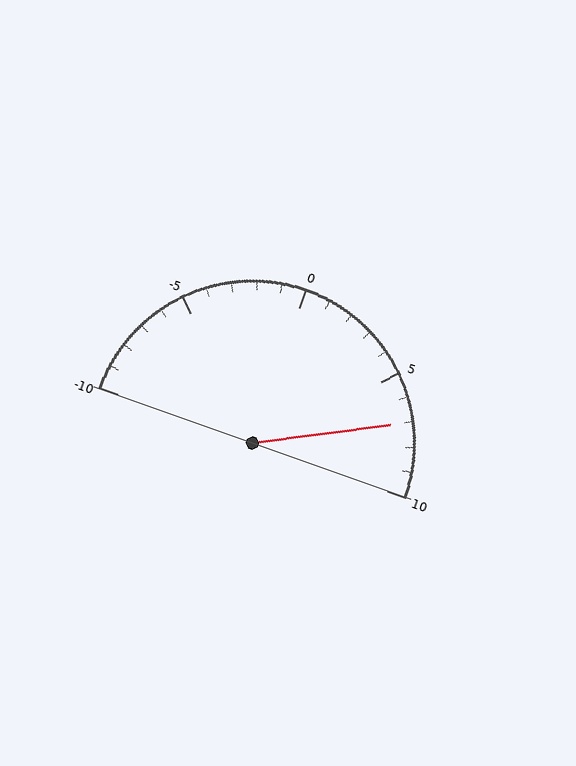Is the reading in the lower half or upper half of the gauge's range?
The reading is in the upper half of the range (-10 to 10).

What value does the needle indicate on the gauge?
The needle indicates approximately 7.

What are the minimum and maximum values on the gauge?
The gauge ranges from -10 to 10.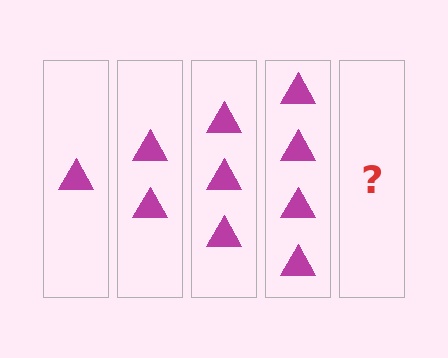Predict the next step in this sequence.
The next step is 5 triangles.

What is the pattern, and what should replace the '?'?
The pattern is that each step adds one more triangle. The '?' should be 5 triangles.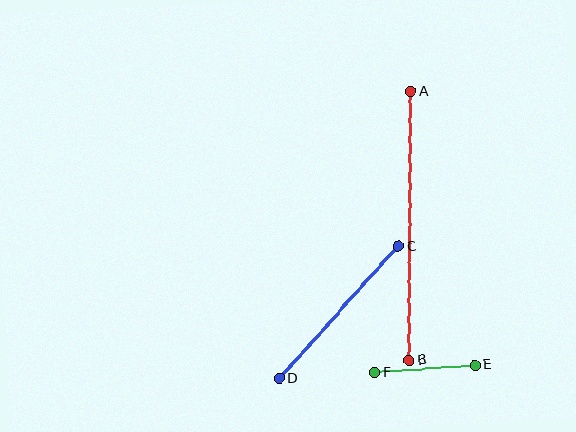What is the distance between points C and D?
The distance is approximately 178 pixels.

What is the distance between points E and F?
The distance is approximately 101 pixels.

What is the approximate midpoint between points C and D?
The midpoint is at approximately (339, 312) pixels.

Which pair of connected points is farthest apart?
Points A and B are farthest apart.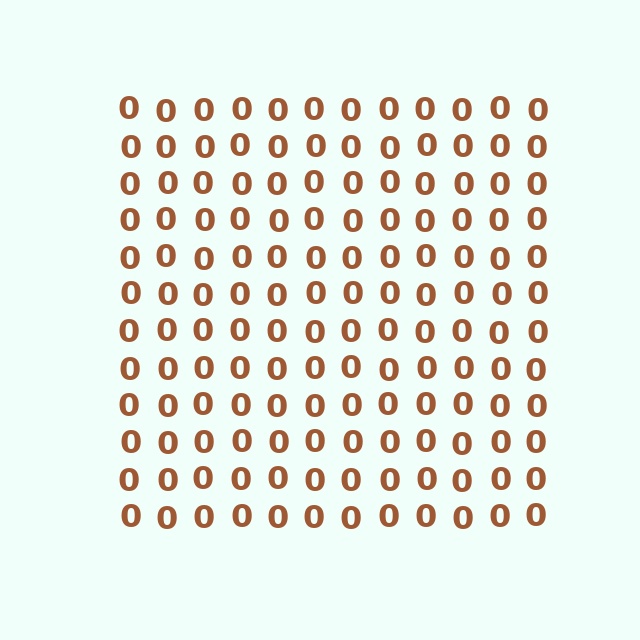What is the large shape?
The large shape is a square.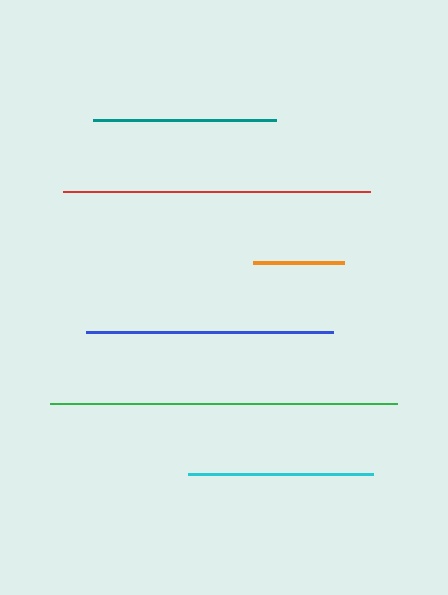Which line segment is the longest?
The green line is the longest at approximately 348 pixels.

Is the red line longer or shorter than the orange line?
The red line is longer than the orange line.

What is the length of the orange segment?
The orange segment is approximately 91 pixels long.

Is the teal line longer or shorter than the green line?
The green line is longer than the teal line.